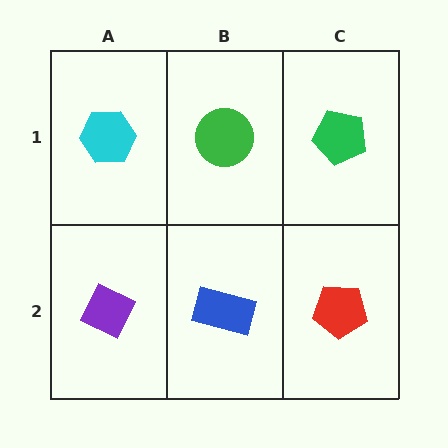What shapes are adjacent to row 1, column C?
A red pentagon (row 2, column C), a green circle (row 1, column B).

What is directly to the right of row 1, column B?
A green pentagon.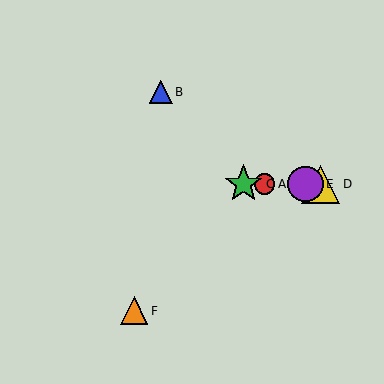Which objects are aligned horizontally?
Objects A, C, D, E are aligned horizontally.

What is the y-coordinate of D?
Object D is at y≈184.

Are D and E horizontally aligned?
Yes, both are at y≈184.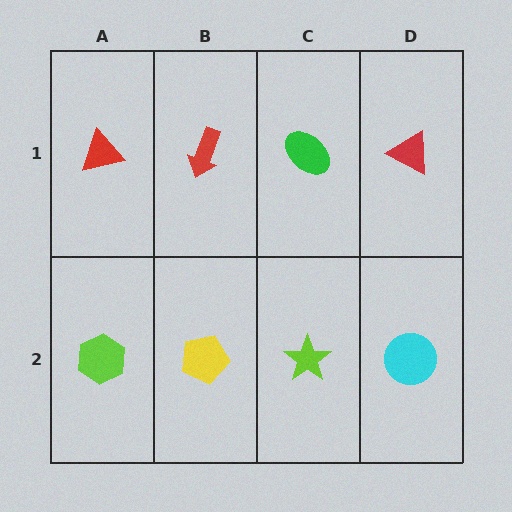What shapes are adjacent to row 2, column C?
A green ellipse (row 1, column C), a yellow pentagon (row 2, column B), a cyan circle (row 2, column D).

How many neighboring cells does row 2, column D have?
2.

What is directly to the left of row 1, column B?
A red triangle.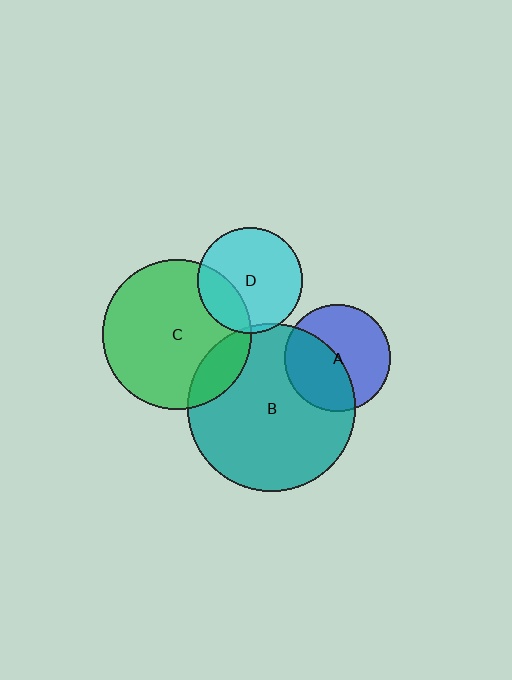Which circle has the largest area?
Circle B (teal).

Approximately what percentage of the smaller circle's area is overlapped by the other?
Approximately 25%.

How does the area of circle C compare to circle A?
Approximately 2.0 times.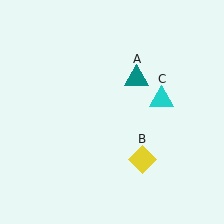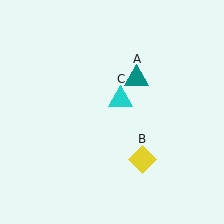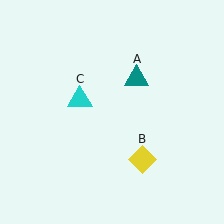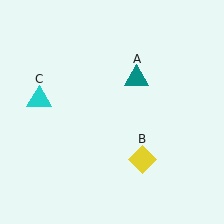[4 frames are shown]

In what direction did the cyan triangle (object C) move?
The cyan triangle (object C) moved left.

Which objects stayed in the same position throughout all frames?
Teal triangle (object A) and yellow diamond (object B) remained stationary.